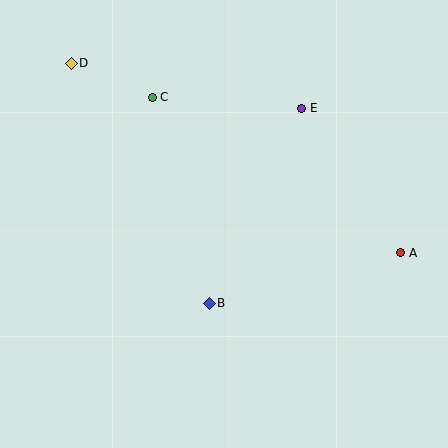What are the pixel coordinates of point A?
Point A is at (401, 253).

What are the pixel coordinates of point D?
Point D is at (71, 63).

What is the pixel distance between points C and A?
The distance between C and A is 294 pixels.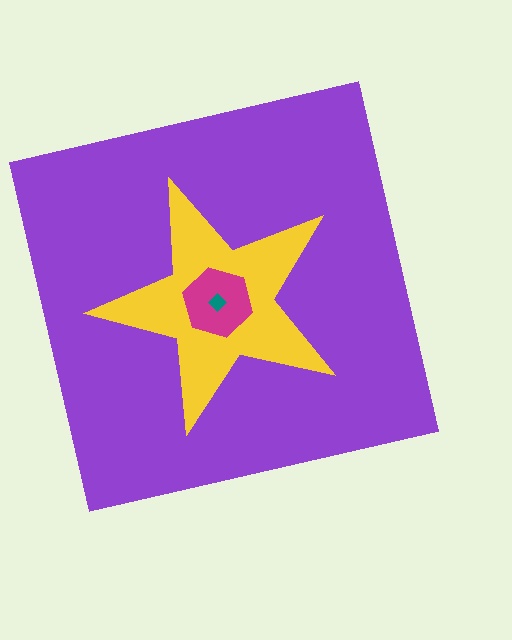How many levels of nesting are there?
4.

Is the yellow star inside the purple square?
Yes.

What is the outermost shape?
The purple square.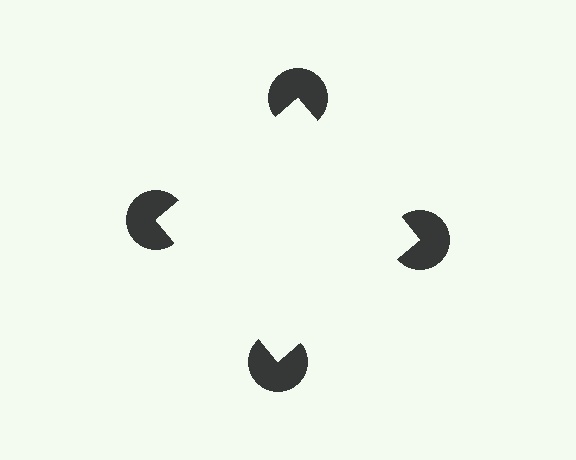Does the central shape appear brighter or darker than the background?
It typically appears slightly brighter than the background, even though no actual brightness change is drawn.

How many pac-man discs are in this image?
There are 4 — one at each vertex of the illusory square.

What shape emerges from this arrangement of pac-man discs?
An illusory square — its edges are inferred from the aligned wedge cuts in the pac-man discs, not physically drawn.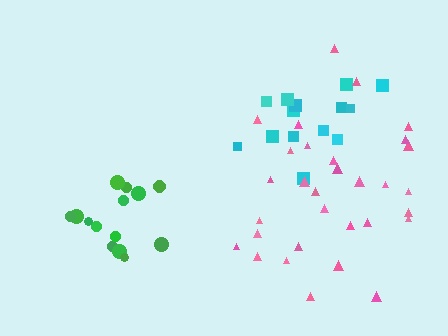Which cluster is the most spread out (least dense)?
Cyan.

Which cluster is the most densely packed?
Green.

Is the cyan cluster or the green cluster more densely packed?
Green.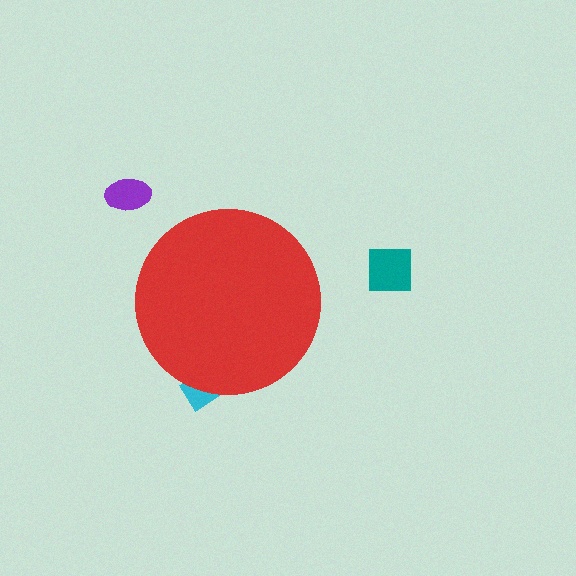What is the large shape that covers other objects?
A red circle.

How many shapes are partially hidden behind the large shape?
1 shape is partially hidden.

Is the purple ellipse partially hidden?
No, the purple ellipse is fully visible.